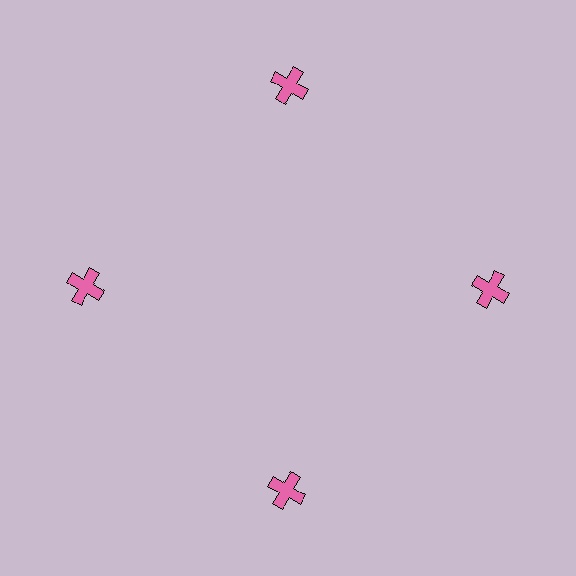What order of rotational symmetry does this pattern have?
This pattern has 4-fold rotational symmetry.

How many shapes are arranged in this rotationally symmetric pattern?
There are 4 shapes, arranged in 4 groups of 1.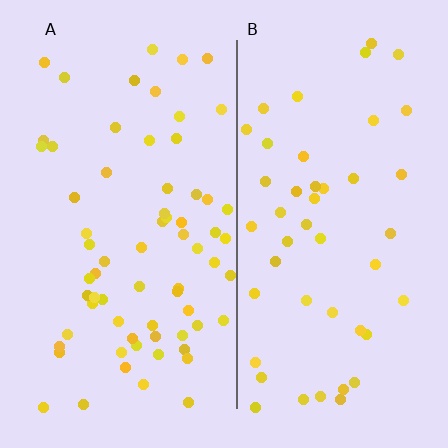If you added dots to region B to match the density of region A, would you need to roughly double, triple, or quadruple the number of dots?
Approximately double.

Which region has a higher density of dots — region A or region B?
A (the left).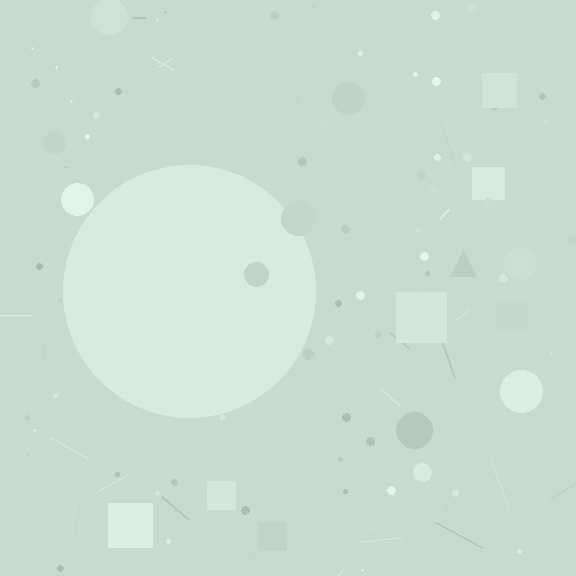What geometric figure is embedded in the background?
A circle is embedded in the background.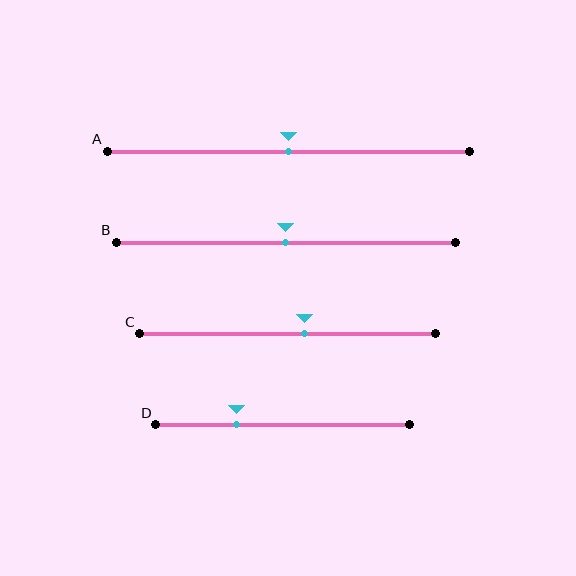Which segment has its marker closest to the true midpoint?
Segment A has its marker closest to the true midpoint.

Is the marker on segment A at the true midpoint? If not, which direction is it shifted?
Yes, the marker on segment A is at the true midpoint.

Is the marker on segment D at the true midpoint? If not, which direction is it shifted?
No, the marker on segment D is shifted to the left by about 18% of the segment length.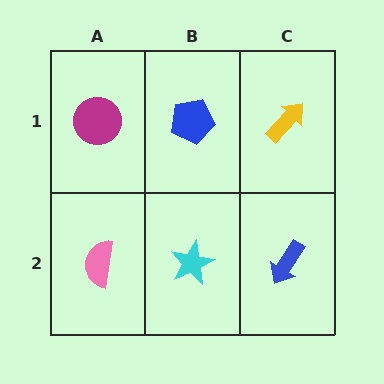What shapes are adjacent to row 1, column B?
A cyan star (row 2, column B), a magenta circle (row 1, column A), a yellow arrow (row 1, column C).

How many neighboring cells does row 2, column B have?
3.